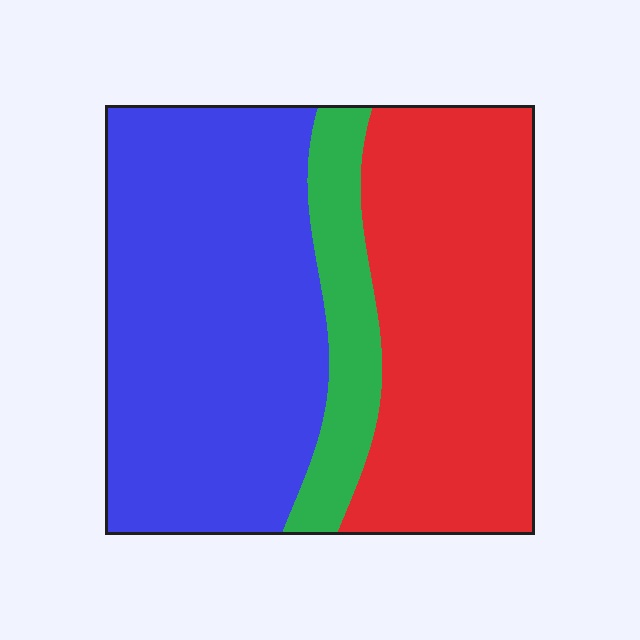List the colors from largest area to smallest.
From largest to smallest: blue, red, green.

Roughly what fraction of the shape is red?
Red covers about 40% of the shape.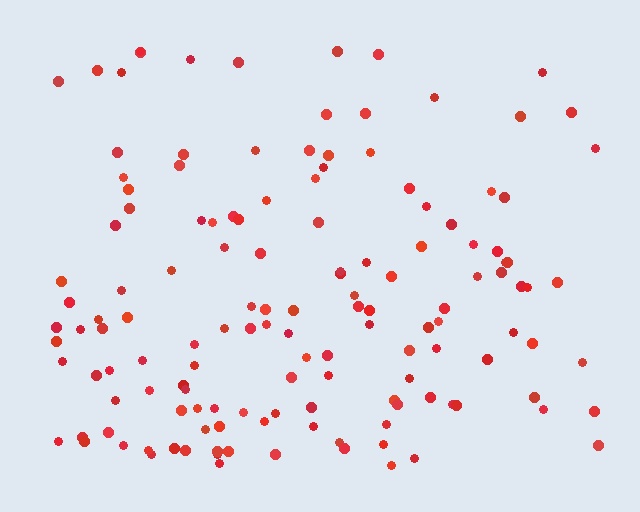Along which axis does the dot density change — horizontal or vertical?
Vertical.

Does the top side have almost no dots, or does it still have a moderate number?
Still a moderate number, just noticeably fewer than the bottom.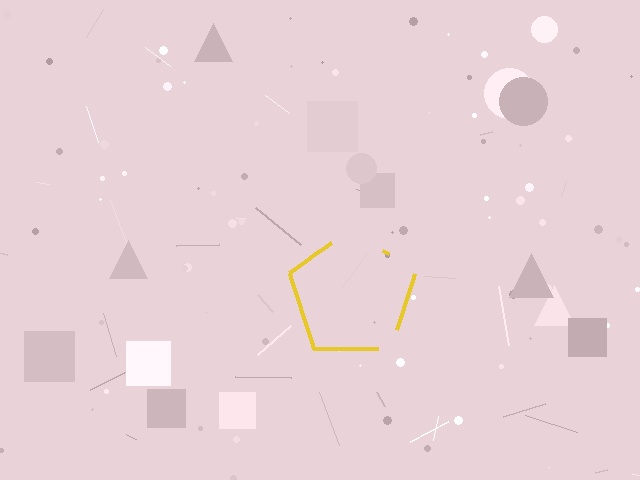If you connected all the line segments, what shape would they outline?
They would outline a pentagon.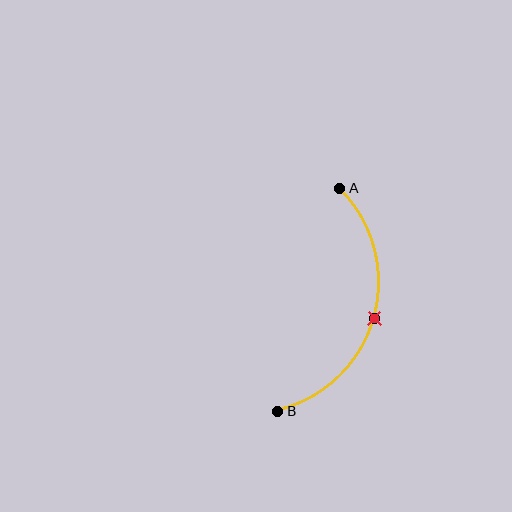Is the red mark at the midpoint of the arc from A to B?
Yes. The red mark lies on the arc at equal arc-length from both A and B — it is the arc midpoint.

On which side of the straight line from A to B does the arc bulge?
The arc bulges to the right of the straight line connecting A and B.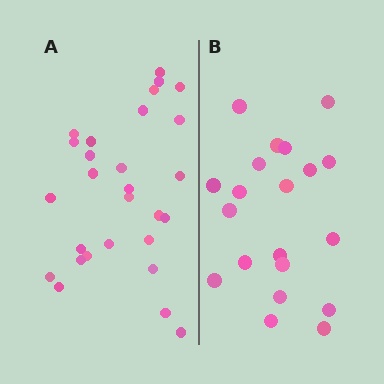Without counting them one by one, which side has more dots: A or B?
Region A (the left region) has more dots.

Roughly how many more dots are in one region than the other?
Region A has roughly 8 or so more dots than region B.